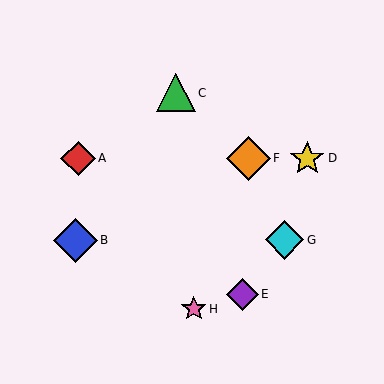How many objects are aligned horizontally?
3 objects (A, D, F) are aligned horizontally.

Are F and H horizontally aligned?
No, F is at y≈158 and H is at y≈309.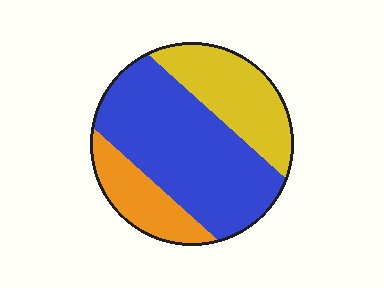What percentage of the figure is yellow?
Yellow covers 27% of the figure.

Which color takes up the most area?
Blue, at roughly 55%.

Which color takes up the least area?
Orange, at roughly 20%.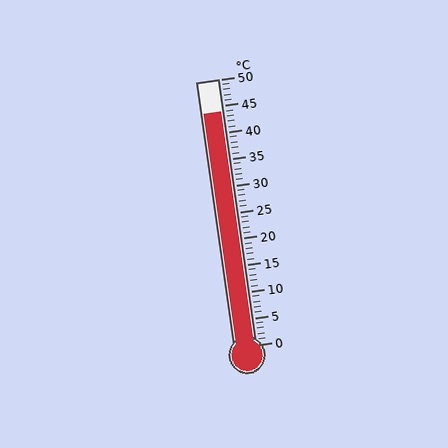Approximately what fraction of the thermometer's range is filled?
The thermometer is filled to approximately 90% of its range.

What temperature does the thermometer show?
The thermometer shows approximately 44°C.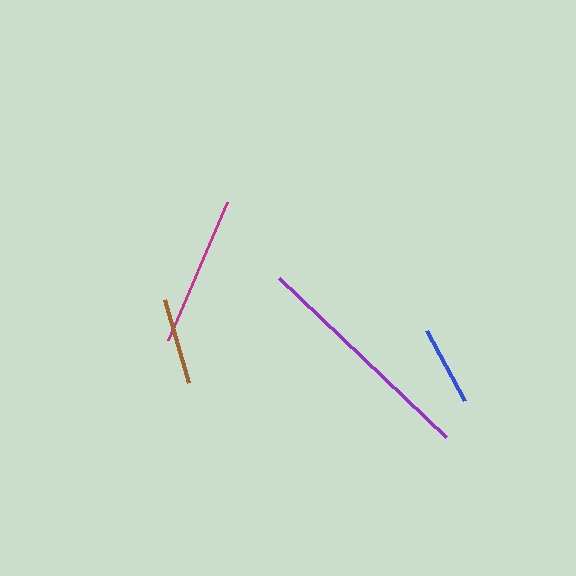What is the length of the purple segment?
The purple segment is approximately 231 pixels long.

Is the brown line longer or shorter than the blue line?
The brown line is longer than the blue line.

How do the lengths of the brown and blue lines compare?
The brown and blue lines are approximately the same length.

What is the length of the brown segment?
The brown segment is approximately 86 pixels long.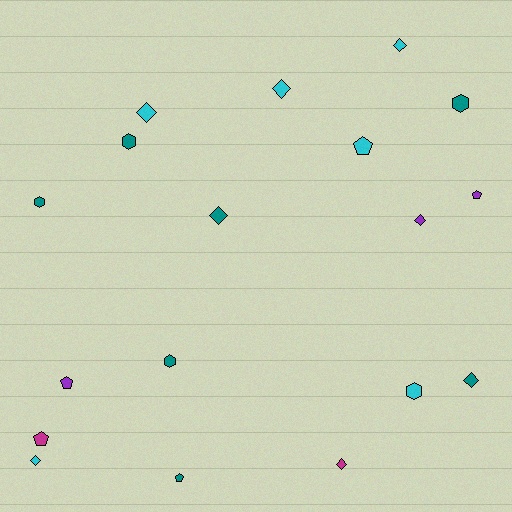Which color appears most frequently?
Teal, with 7 objects.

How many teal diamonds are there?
There are 2 teal diamonds.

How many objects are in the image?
There are 18 objects.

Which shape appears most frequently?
Diamond, with 8 objects.